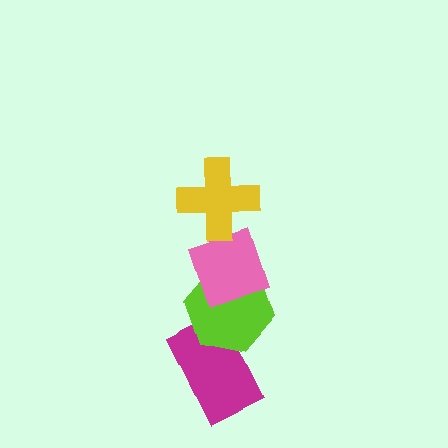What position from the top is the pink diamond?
The pink diamond is 2nd from the top.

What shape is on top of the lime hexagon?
The pink diamond is on top of the lime hexagon.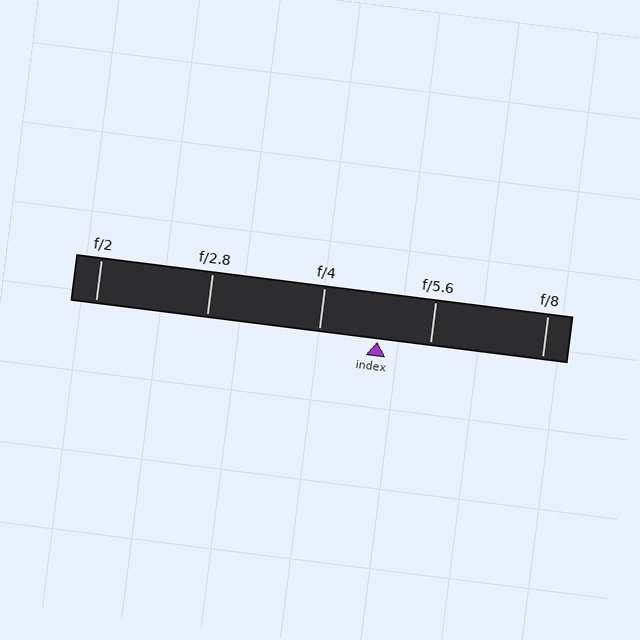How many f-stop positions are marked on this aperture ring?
There are 5 f-stop positions marked.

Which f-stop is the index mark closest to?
The index mark is closest to f/5.6.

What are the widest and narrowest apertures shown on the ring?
The widest aperture shown is f/2 and the narrowest is f/8.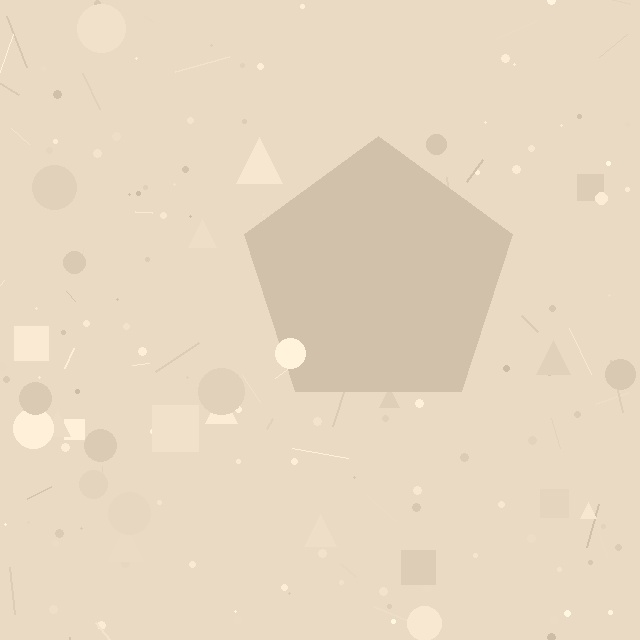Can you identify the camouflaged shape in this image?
The camouflaged shape is a pentagon.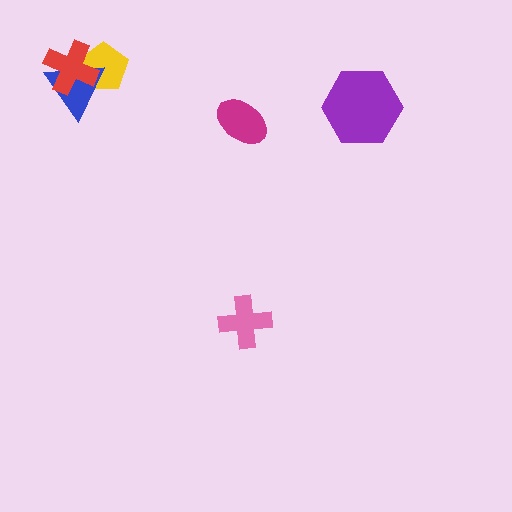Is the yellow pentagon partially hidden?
Yes, it is partially covered by another shape.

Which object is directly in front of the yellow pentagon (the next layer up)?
The blue triangle is directly in front of the yellow pentagon.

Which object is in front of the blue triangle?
The red cross is in front of the blue triangle.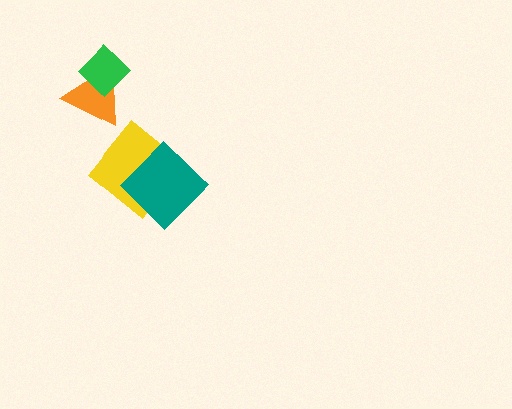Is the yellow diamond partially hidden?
Yes, it is partially covered by another shape.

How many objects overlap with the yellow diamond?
1 object overlaps with the yellow diamond.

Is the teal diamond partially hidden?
No, no other shape covers it.